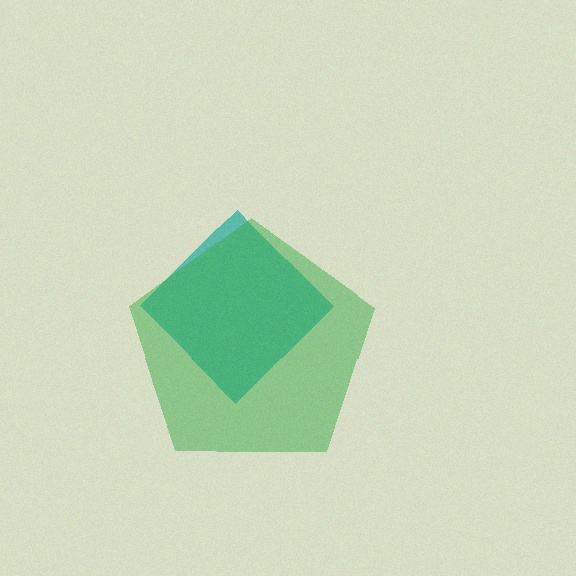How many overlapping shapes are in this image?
There are 2 overlapping shapes in the image.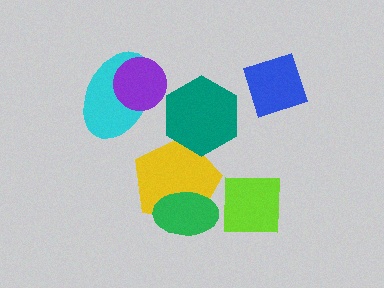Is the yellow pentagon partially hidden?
Yes, it is partially covered by another shape.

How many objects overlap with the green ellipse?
1 object overlaps with the green ellipse.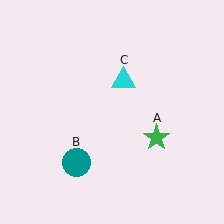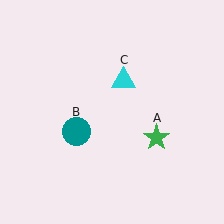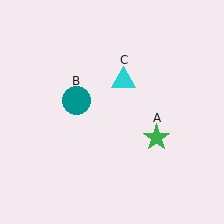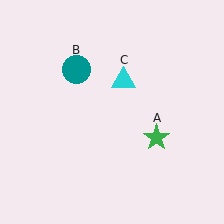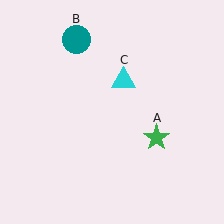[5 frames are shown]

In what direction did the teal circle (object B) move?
The teal circle (object B) moved up.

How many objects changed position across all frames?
1 object changed position: teal circle (object B).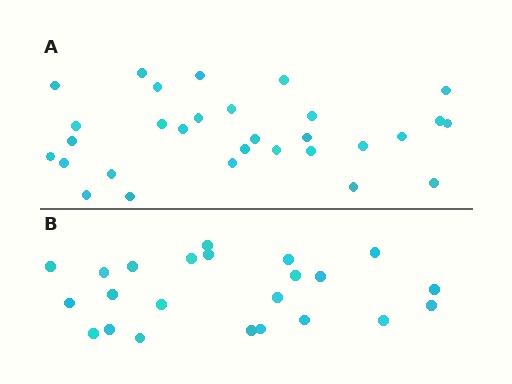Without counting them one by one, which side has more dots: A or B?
Region A (the top region) has more dots.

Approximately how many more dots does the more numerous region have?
Region A has roughly 8 or so more dots than region B.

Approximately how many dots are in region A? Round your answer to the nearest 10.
About 30 dots.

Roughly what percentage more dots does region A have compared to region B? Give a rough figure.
About 30% more.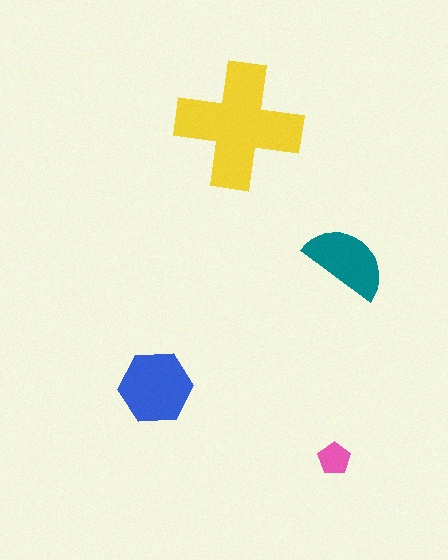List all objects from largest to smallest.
The yellow cross, the blue hexagon, the teal semicircle, the pink pentagon.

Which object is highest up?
The yellow cross is topmost.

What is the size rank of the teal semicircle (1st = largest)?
3rd.